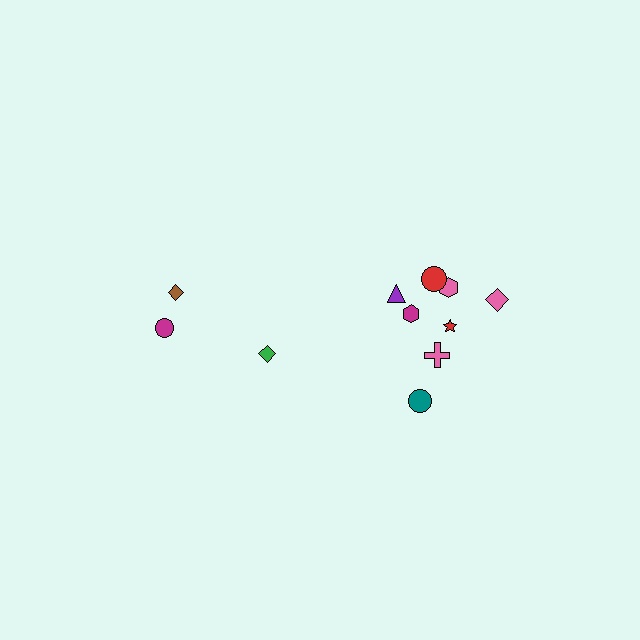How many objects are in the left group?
There are 3 objects.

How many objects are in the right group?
There are 8 objects.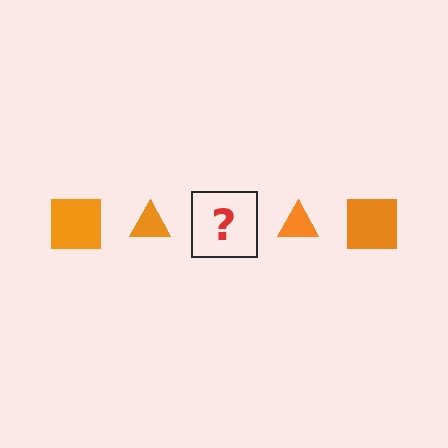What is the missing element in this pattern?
The missing element is an orange square.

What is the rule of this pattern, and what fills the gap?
The rule is that the pattern cycles through square, triangle shapes in orange. The gap should be filled with an orange square.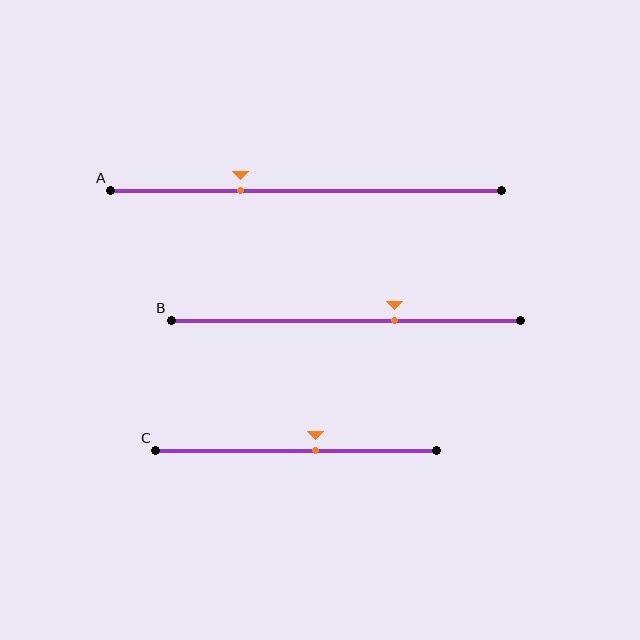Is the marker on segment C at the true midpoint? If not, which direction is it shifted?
No, the marker on segment C is shifted to the right by about 7% of the segment length.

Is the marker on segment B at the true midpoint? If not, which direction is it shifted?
No, the marker on segment B is shifted to the right by about 14% of the segment length.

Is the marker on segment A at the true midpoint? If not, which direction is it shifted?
No, the marker on segment A is shifted to the left by about 17% of the segment length.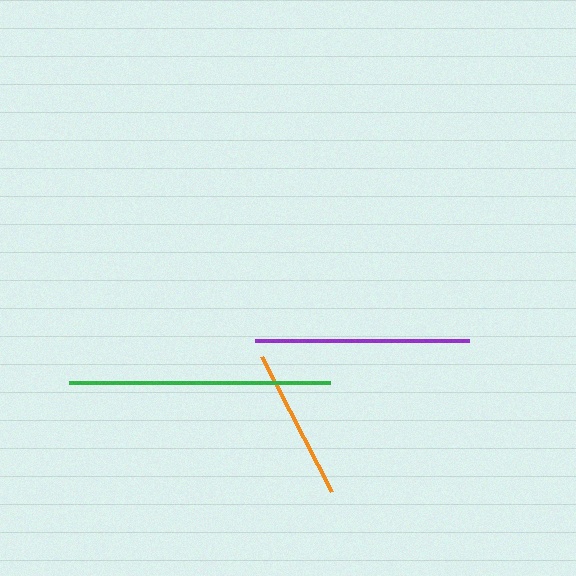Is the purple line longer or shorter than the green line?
The green line is longer than the purple line.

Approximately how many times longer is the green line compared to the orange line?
The green line is approximately 1.7 times the length of the orange line.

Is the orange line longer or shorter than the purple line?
The purple line is longer than the orange line.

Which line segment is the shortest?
The orange line is the shortest at approximately 153 pixels.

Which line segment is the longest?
The green line is the longest at approximately 261 pixels.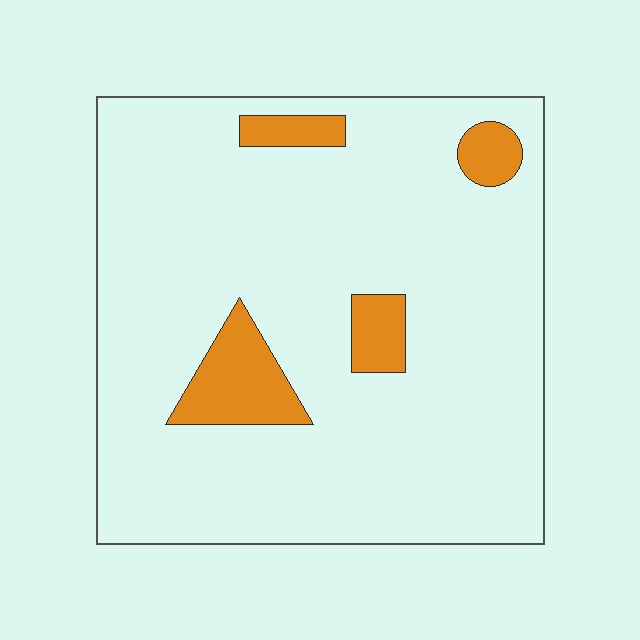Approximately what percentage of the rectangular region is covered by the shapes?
Approximately 10%.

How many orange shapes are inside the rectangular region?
4.